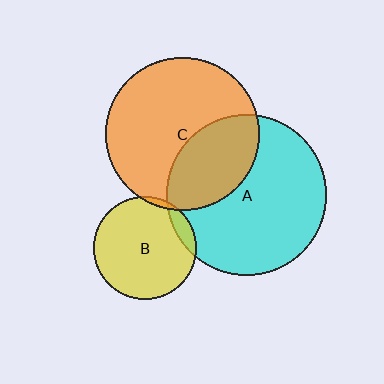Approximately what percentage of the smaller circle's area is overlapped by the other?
Approximately 35%.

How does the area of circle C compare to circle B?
Approximately 2.2 times.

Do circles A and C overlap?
Yes.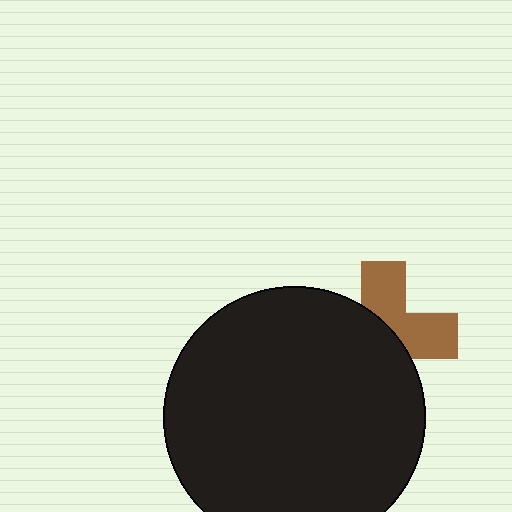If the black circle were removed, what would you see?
You would see the complete brown cross.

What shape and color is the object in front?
The object in front is a black circle.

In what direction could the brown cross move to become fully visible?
The brown cross could move toward the upper-right. That would shift it out from behind the black circle entirely.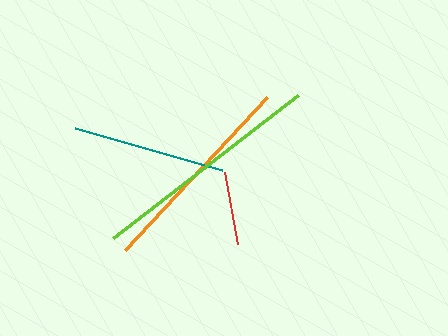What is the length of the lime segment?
The lime segment is approximately 233 pixels long.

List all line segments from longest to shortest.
From longest to shortest: lime, orange, teal, red.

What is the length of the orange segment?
The orange segment is approximately 209 pixels long.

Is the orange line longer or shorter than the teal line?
The orange line is longer than the teal line.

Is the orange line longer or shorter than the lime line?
The lime line is longer than the orange line.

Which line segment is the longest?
The lime line is the longest at approximately 233 pixels.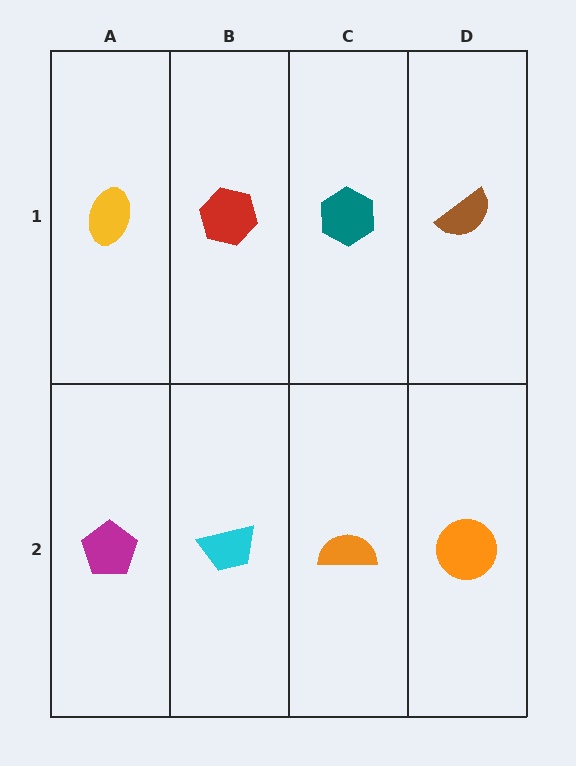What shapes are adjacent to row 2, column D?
A brown semicircle (row 1, column D), an orange semicircle (row 2, column C).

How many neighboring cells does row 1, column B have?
3.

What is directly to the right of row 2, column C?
An orange circle.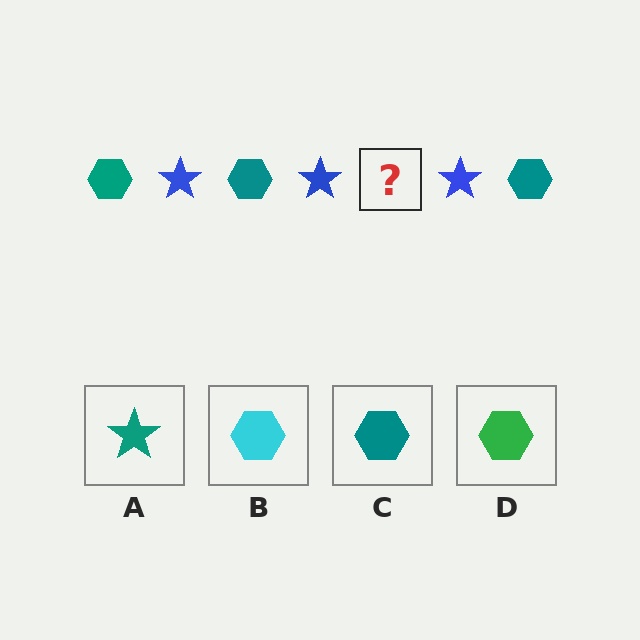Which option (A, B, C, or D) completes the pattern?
C.